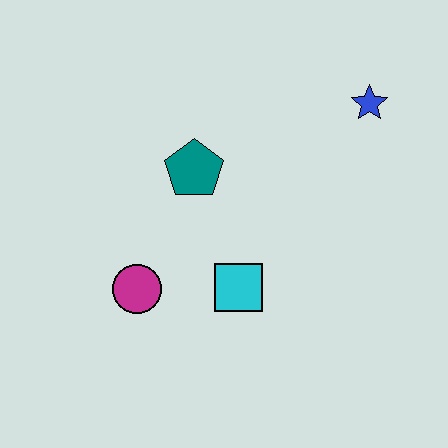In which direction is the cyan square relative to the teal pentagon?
The cyan square is below the teal pentagon.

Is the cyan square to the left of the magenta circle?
No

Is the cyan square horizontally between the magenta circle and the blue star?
Yes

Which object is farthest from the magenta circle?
The blue star is farthest from the magenta circle.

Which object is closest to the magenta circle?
The cyan square is closest to the magenta circle.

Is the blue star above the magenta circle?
Yes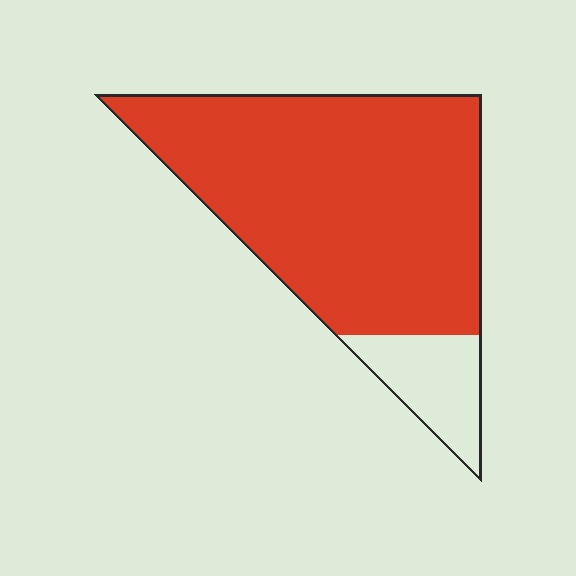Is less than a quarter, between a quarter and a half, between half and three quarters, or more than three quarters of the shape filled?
More than three quarters.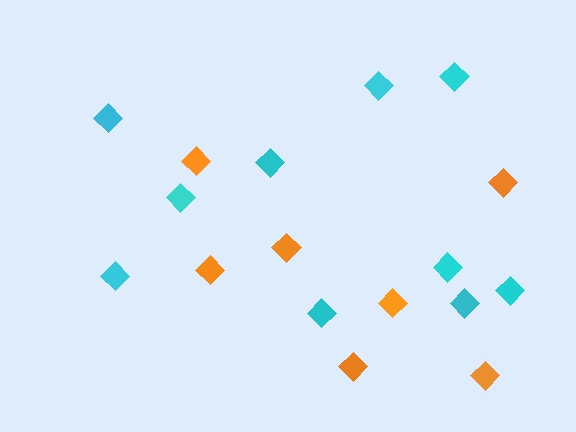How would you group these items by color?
There are 2 groups: one group of orange diamonds (7) and one group of cyan diamonds (10).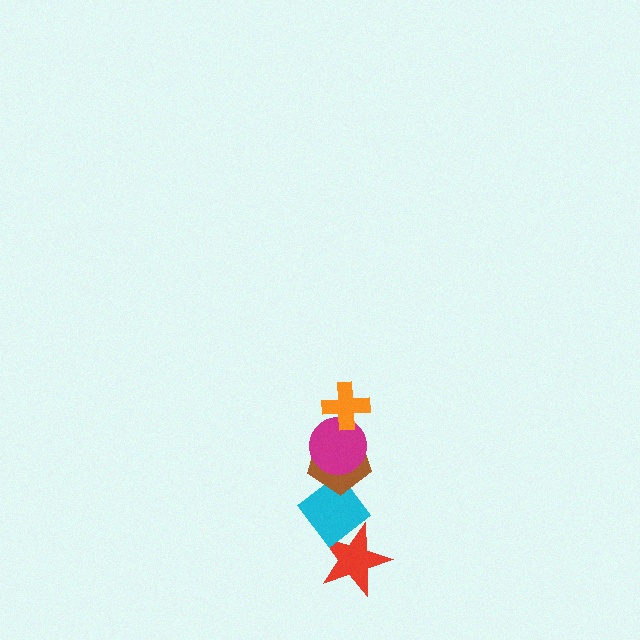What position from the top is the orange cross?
The orange cross is 1st from the top.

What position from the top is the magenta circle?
The magenta circle is 2nd from the top.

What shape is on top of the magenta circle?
The orange cross is on top of the magenta circle.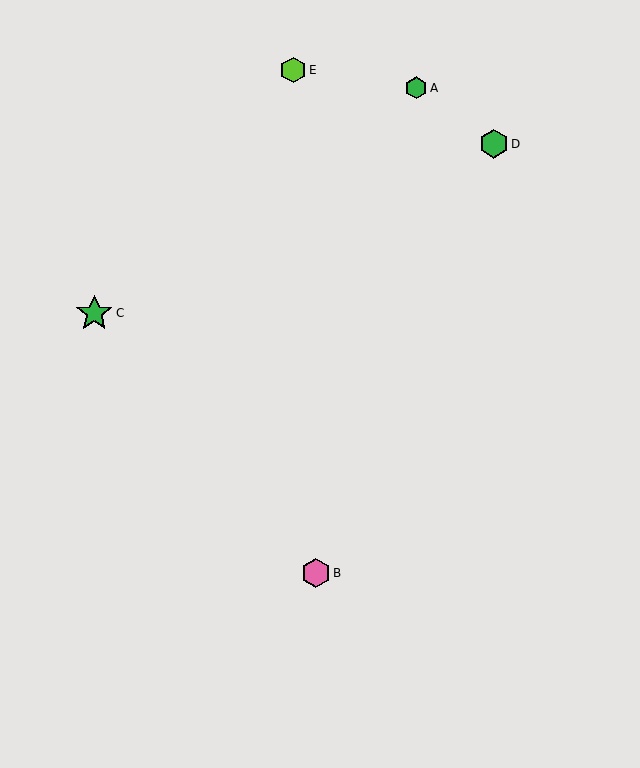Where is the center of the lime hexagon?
The center of the lime hexagon is at (293, 70).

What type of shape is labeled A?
Shape A is a green hexagon.